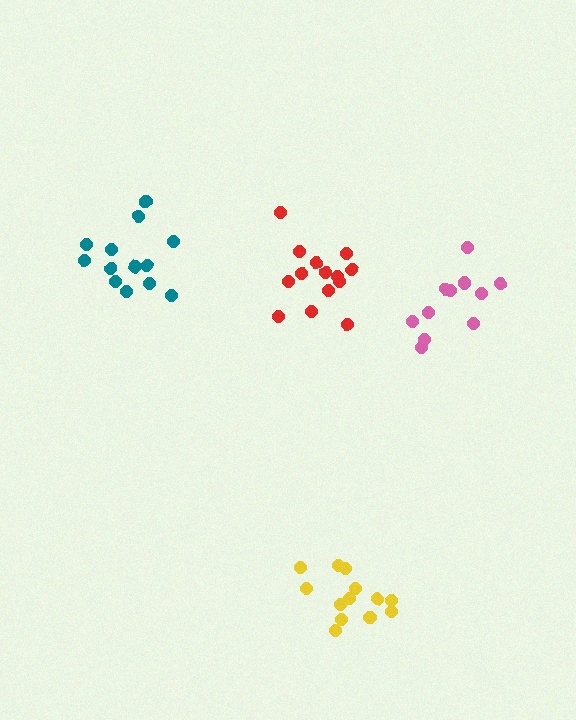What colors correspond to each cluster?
The clusters are colored: pink, red, teal, yellow.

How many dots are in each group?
Group 1: 11 dots, Group 2: 14 dots, Group 3: 13 dots, Group 4: 13 dots (51 total).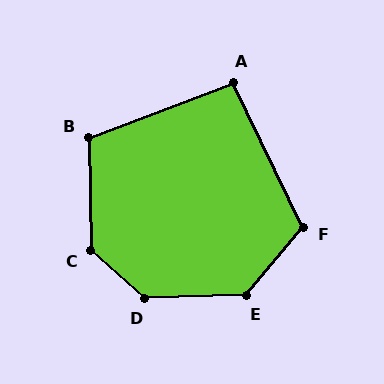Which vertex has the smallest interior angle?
A, at approximately 95 degrees.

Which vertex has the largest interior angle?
D, at approximately 136 degrees.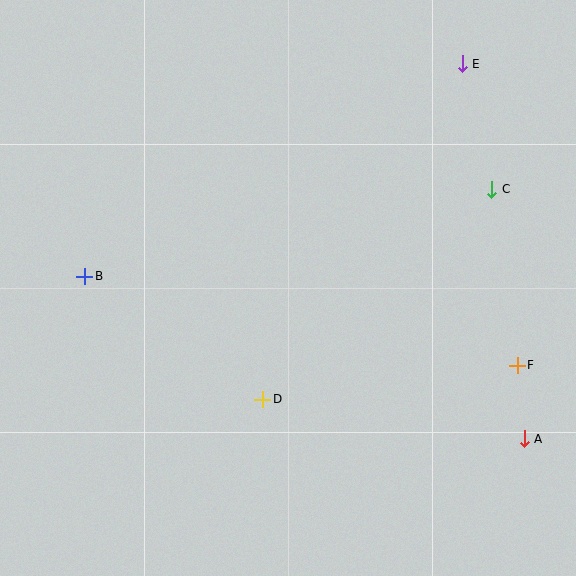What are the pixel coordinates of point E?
Point E is at (462, 64).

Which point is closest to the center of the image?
Point D at (263, 399) is closest to the center.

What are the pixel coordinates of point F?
Point F is at (517, 365).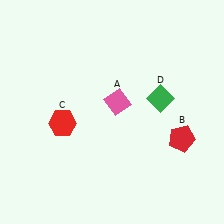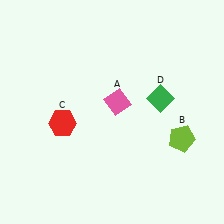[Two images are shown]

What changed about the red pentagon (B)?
In Image 1, B is red. In Image 2, it changed to lime.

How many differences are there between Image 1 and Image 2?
There is 1 difference between the two images.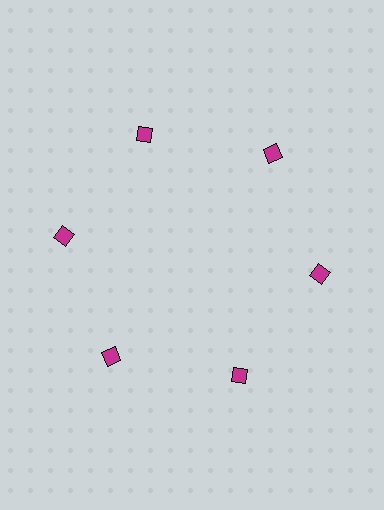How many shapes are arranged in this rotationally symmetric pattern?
There are 6 shapes, arranged in 6 groups of 1.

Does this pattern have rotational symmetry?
Yes, this pattern has 6-fold rotational symmetry. It looks the same after rotating 60 degrees around the center.